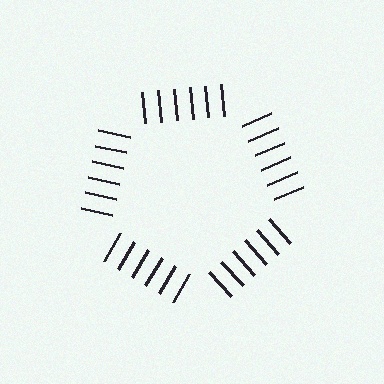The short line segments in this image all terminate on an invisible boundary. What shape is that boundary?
An illusory pentagon — the line segments terminate on its edges but no continuous stroke is drawn.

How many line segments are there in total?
30 — 6 along each of the 5 edges.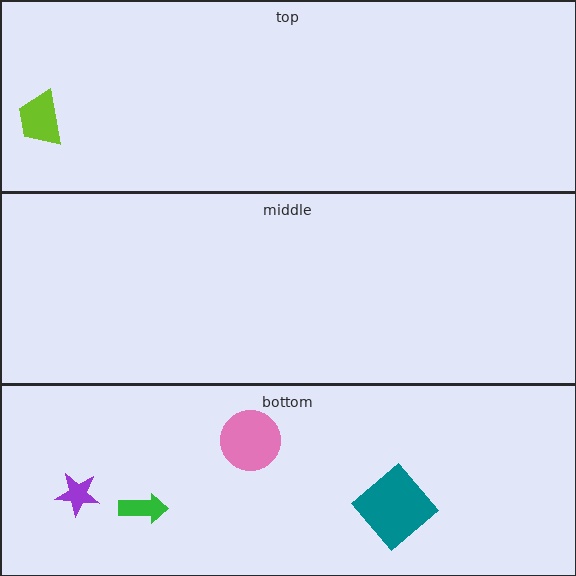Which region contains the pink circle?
The bottom region.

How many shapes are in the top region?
1.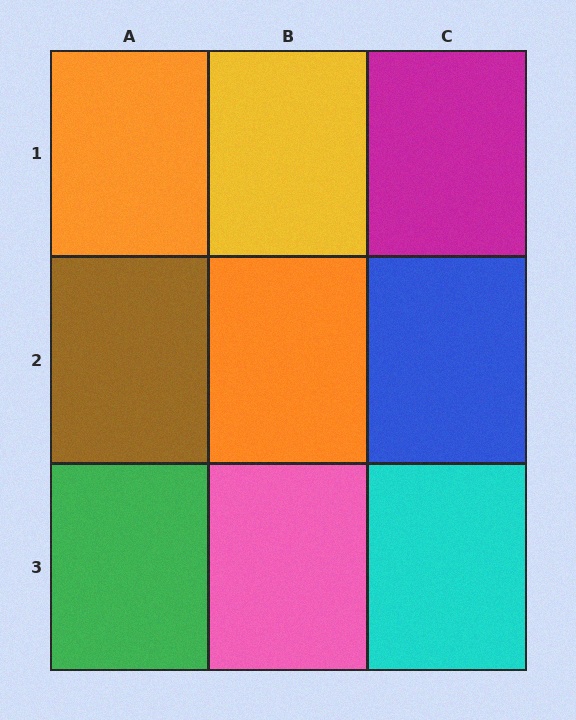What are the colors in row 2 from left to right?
Brown, orange, blue.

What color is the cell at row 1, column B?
Yellow.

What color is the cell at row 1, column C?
Magenta.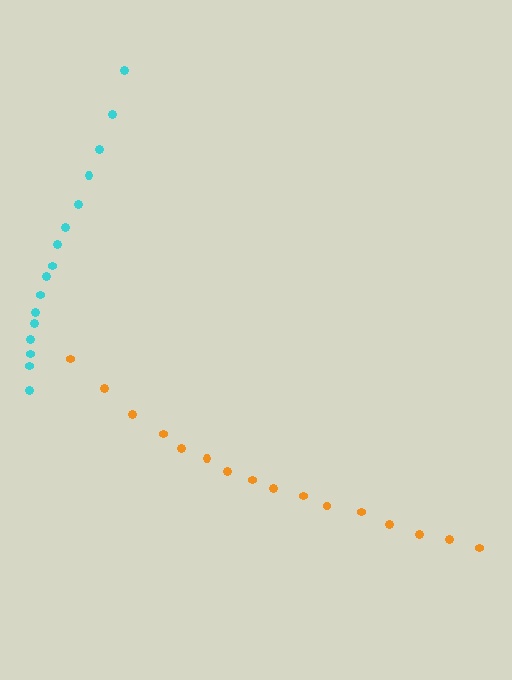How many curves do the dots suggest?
There are 2 distinct paths.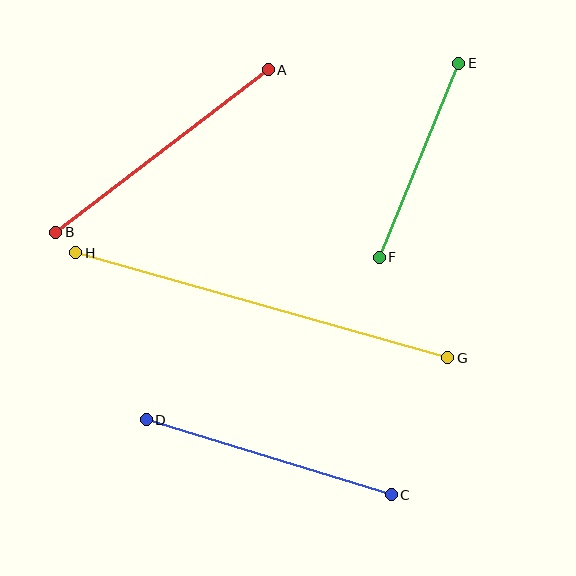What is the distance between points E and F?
The distance is approximately 210 pixels.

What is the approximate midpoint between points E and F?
The midpoint is at approximately (419, 160) pixels.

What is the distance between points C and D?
The distance is approximately 256 pixels.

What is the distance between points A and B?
The distance is approximately 267 pixels.